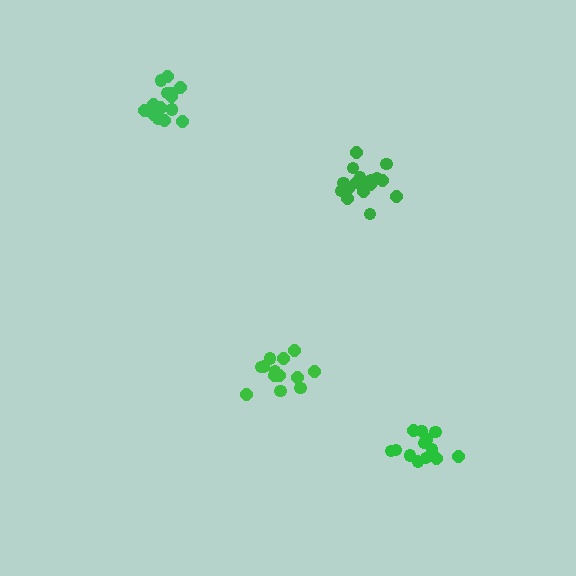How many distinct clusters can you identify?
There are 4 distinct clusters.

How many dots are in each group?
Group 1: 17 dots, Group 2: 14 dots, Group 3: 15 dots, Group 4: 15 dots (61 total).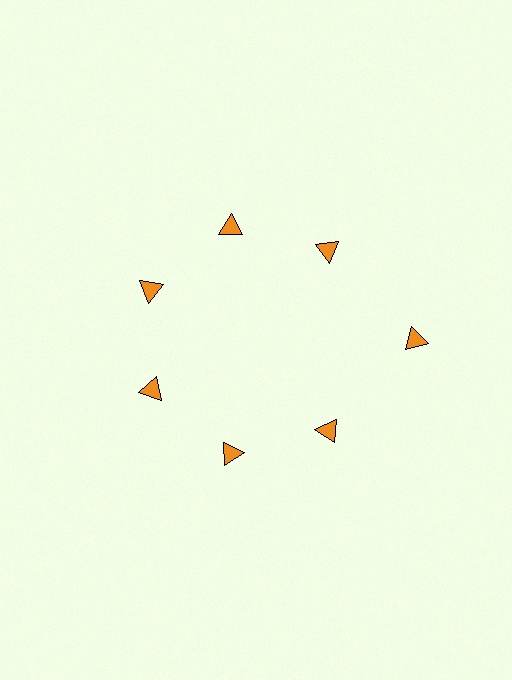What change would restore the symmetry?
The symmetry would be restored by moving it inward, back onto the ring so that all 7 triangles sit at equal angles and equal distance from the center.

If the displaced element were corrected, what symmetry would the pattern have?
It would have 7-fold rotational symmetry — the pattern would map onto itself every 51 degrees.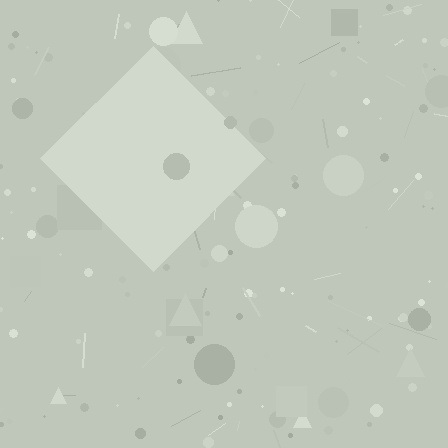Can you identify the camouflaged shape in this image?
The camouflaged shape is a diamond.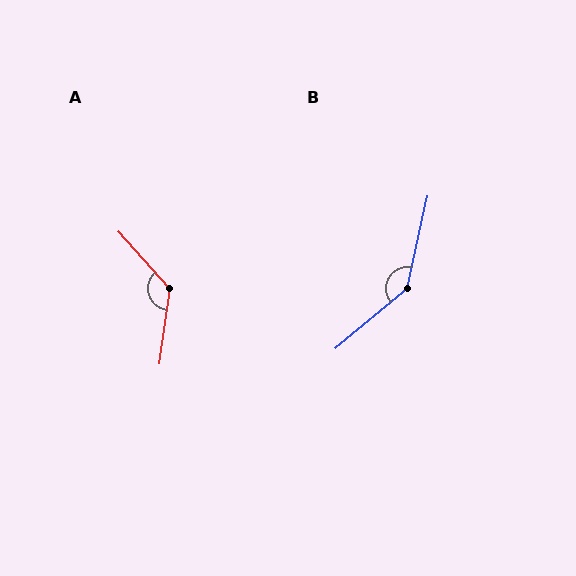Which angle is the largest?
B, at approximately 142 degrees.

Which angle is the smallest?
A, at approximately 130 degrees.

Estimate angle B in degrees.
Approximately 142 degrees.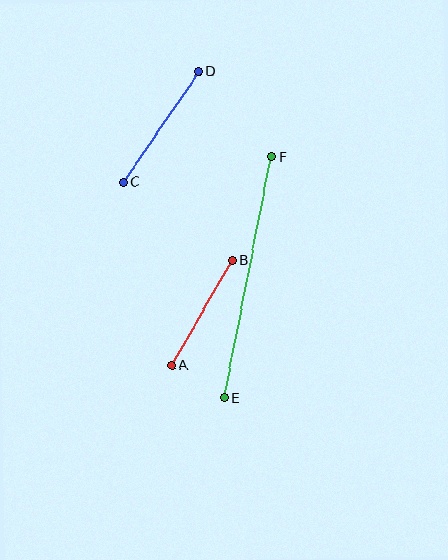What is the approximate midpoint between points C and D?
The midpoint is at approximately (161, 127) pixels.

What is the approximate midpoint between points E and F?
The midpoint is at approximately (248, 277) pixels.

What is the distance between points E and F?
The distance is approximately 246 pixels.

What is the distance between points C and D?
The distance is approximately 134 pixels.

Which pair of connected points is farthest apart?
Points E and F are farthest apart.